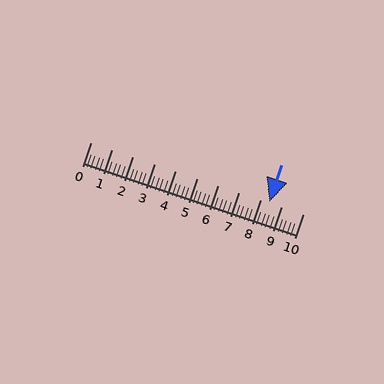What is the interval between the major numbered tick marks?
The major tick marks are spaced 1 units apart.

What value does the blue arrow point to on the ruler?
The blue arrow points to approximately 8.4.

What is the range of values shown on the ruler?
The ruler shows values from 0 to 10.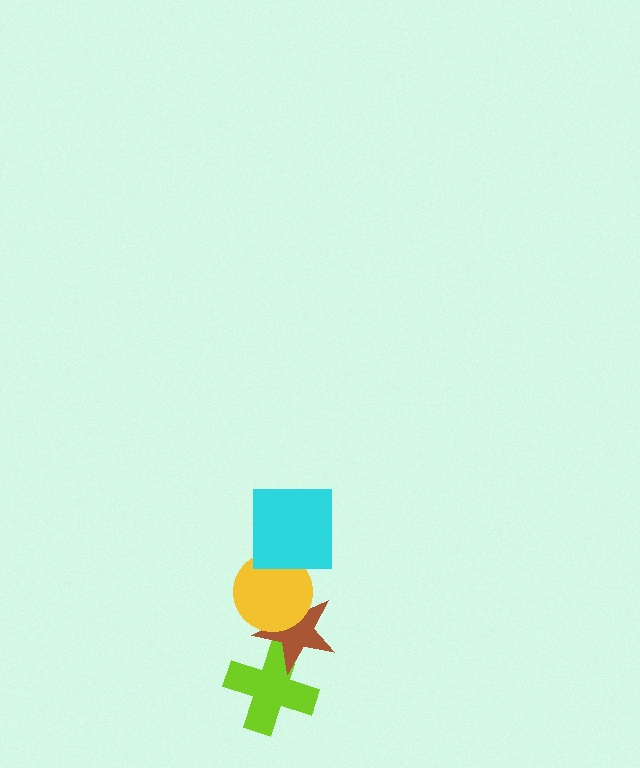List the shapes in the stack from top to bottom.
From top to bottom: the cyan square, the yellow circle, the brown star, the lime cross.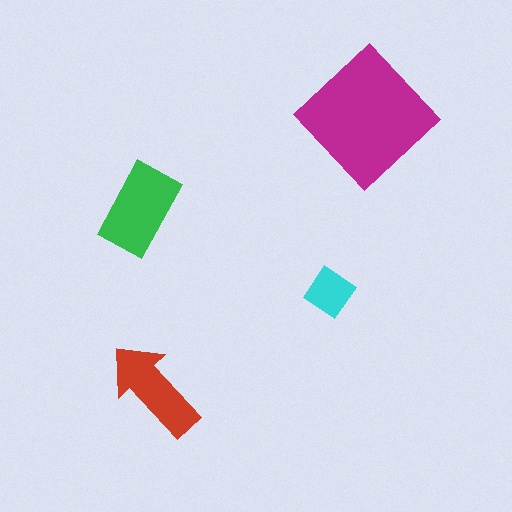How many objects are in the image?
There are 4 objects in the image.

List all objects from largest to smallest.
The magenta diamond, the green rectangle, the red arrow, the cyan diamond.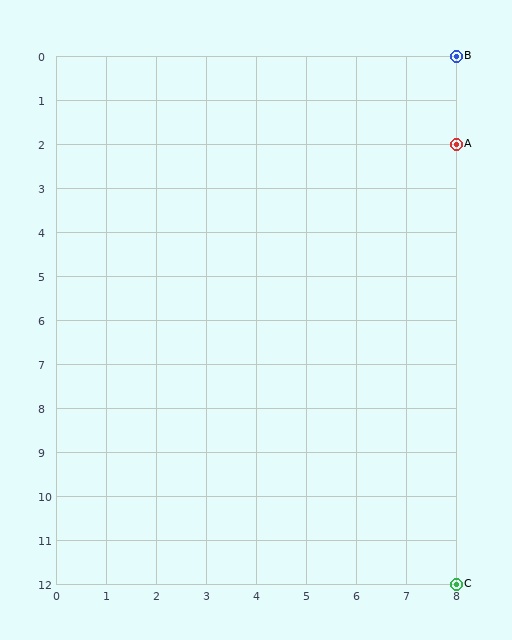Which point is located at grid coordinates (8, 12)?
Point C is at (8, 12).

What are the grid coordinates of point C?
Point C is at grid coordinates (8, 12).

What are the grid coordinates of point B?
Point B is at grid coordinates (8, 0).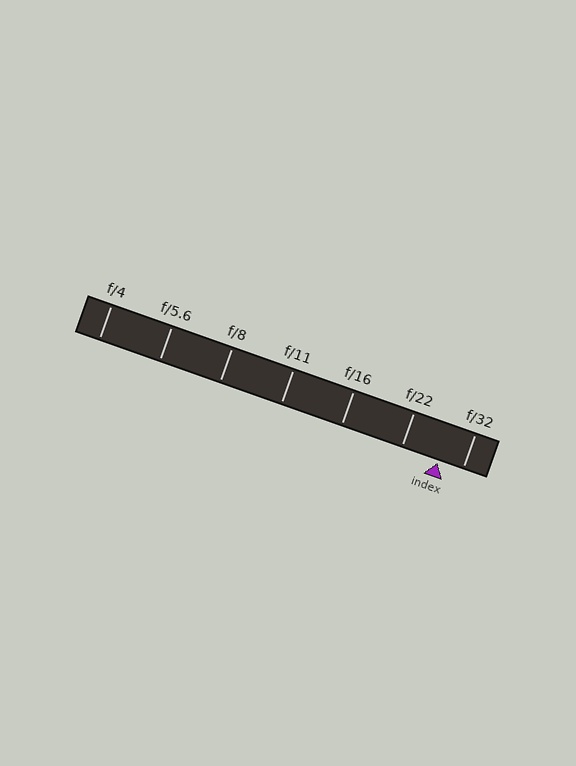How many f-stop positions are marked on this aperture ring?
There are 7 f-stop positions marked.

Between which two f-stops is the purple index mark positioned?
The index mark is between f/22 and f/32.